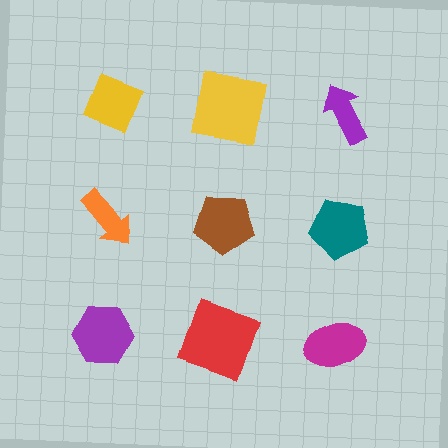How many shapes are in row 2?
3 shapes.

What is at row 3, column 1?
A purple hexagon.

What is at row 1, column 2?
A yellow square.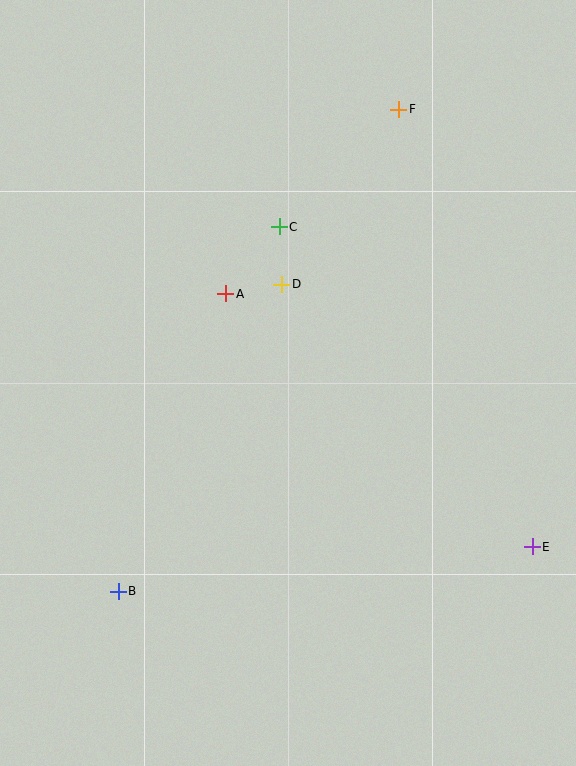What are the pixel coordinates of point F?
Point F is at (399, 109).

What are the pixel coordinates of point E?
Point E is at (532, 547).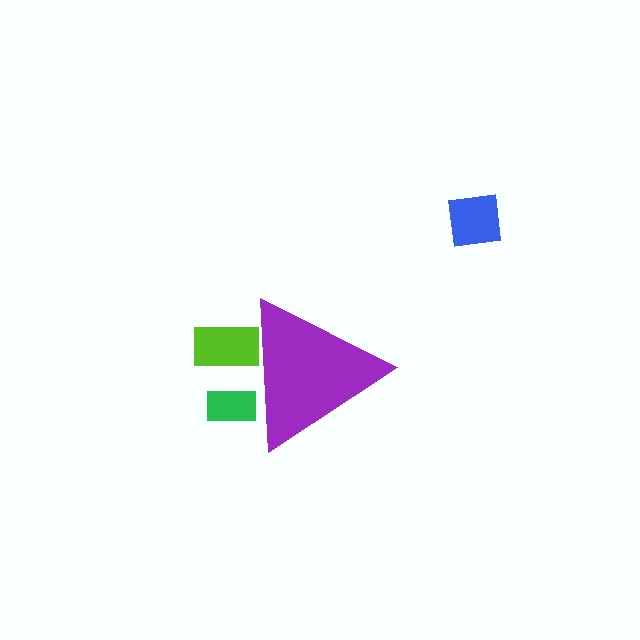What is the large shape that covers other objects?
A purple triangle.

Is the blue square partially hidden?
No, the blue square is fully visible.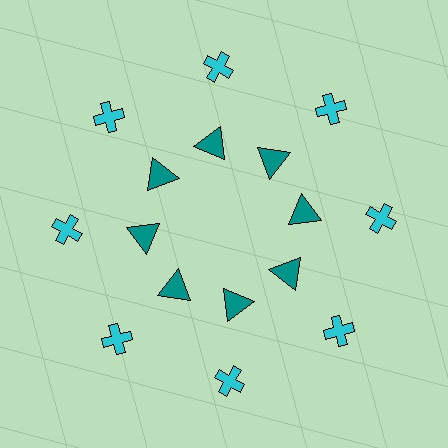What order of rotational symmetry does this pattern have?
This pattern has 8-fold rotational symmetry.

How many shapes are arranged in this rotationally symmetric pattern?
There are 16 shapes, arranged in 8 groups of 2.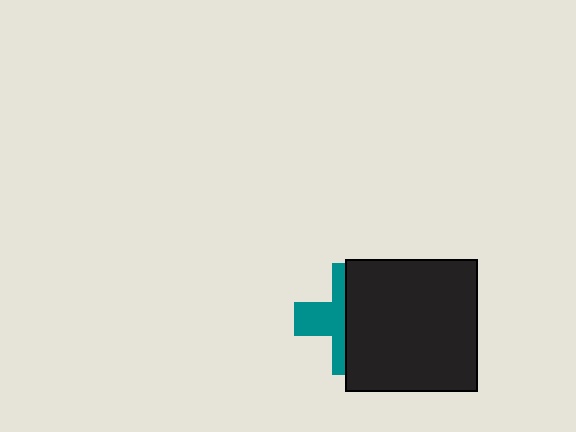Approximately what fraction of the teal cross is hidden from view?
Roughly 57% of the teal cross is hidden behind the black square.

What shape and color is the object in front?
The object in front is a black square.